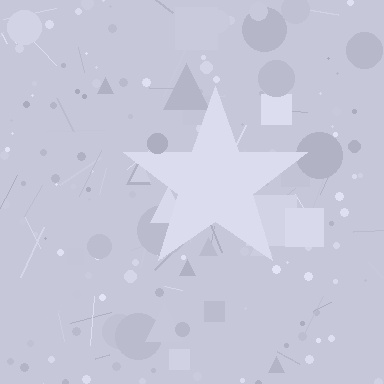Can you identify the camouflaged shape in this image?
The camouflaged shape is a star.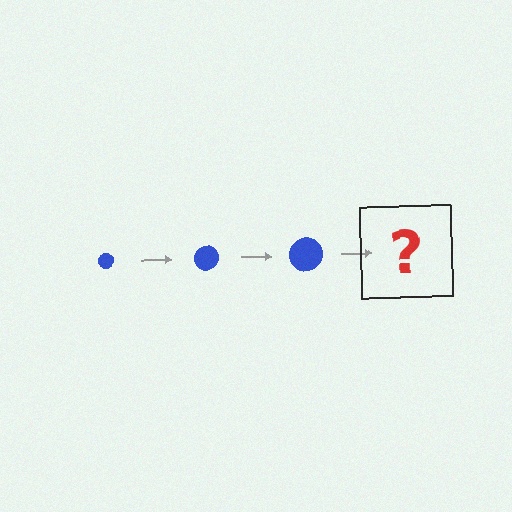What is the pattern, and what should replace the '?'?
The pattern is that the circle gets progressively larger each step. The '?' should be a blue circle, larger than the previous one.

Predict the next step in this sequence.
The next step is a blue circle, larger than the previous one.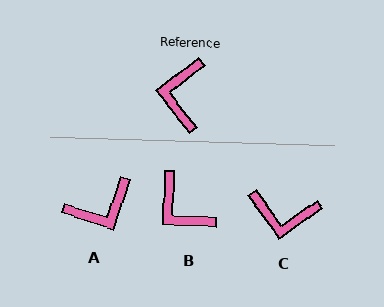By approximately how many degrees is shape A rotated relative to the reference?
Approximately 123 degrees counter-clockwise.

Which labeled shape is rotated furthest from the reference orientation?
A, about 123 degrees away.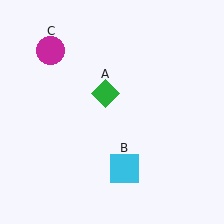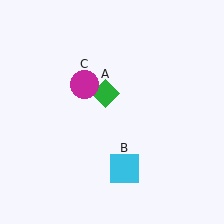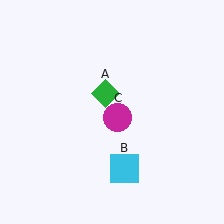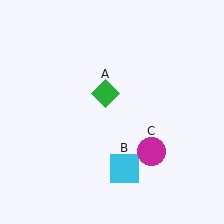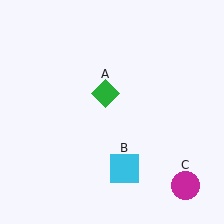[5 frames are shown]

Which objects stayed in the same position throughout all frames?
Green diamond (object A) and cyan square (object B) remained stationary.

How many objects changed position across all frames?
1 object changed position: magenta circle (object C).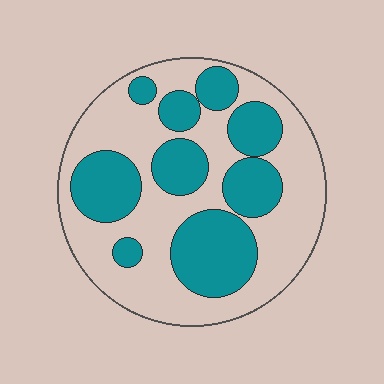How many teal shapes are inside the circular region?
9.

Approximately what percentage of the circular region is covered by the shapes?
Approximately 40%.